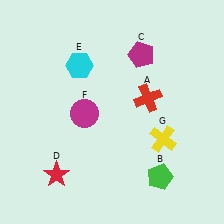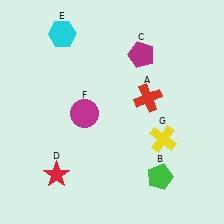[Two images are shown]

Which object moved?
The cyan hexagon (E) moved up.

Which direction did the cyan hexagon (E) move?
The cyan hexagon (E) moved up.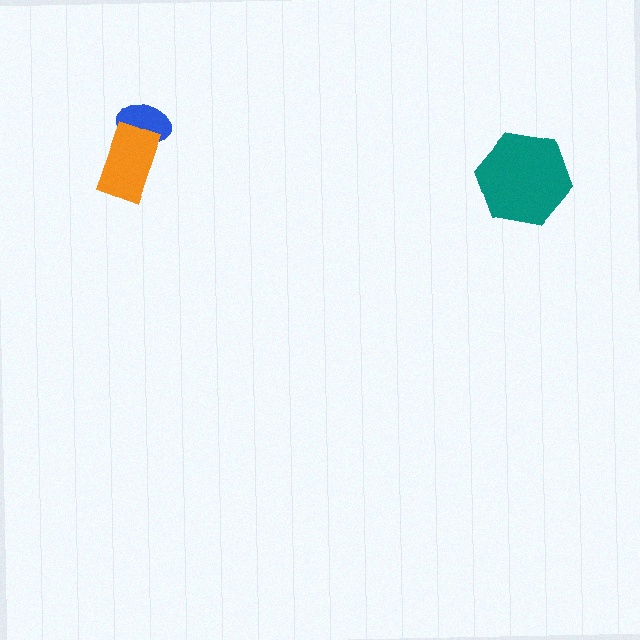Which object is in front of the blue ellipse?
The orange rectangle is in front of the blue ellipse.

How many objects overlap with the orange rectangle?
1 object overlaps with the orange rectangle.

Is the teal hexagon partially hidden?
No, no other shape covers it.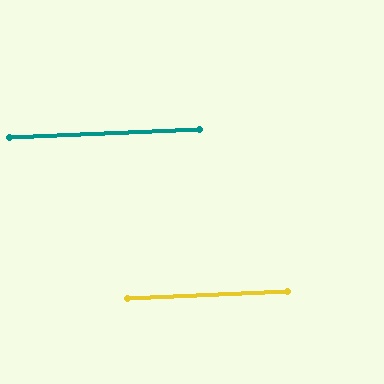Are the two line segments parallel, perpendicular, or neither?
Parallel — their directions differ by only 0.3°.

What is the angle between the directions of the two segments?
Approximately 0 degrees.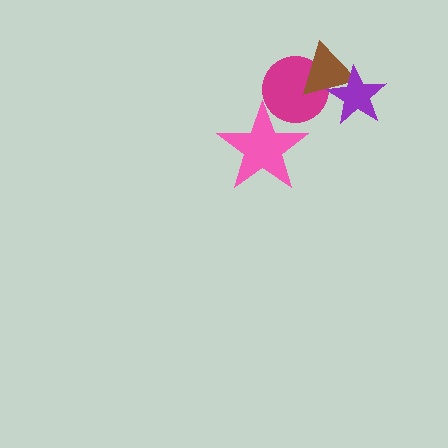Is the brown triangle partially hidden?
Yes, it is partially covered by another shape.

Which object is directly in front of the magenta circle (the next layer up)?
The brown triangle is directly in front of the magenta circle.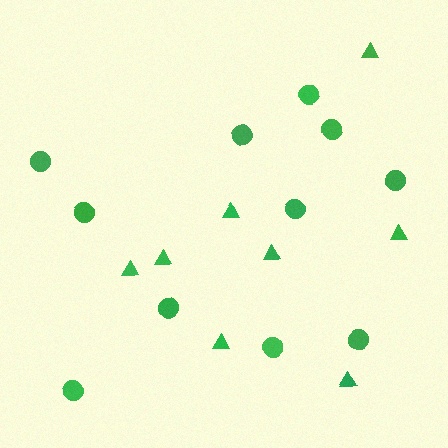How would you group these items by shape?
There are 2 groups: one group of triangles (8) and one group of circles (11).